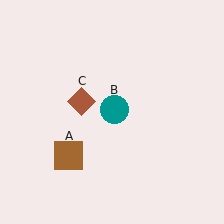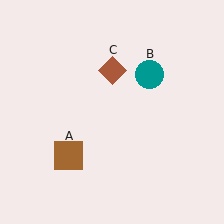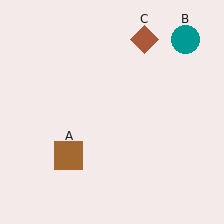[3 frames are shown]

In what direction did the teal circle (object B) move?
The teal circle (object B) moved up and to the right.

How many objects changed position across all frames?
2 objects changed position: teal circle (object B), brown diamond (object C).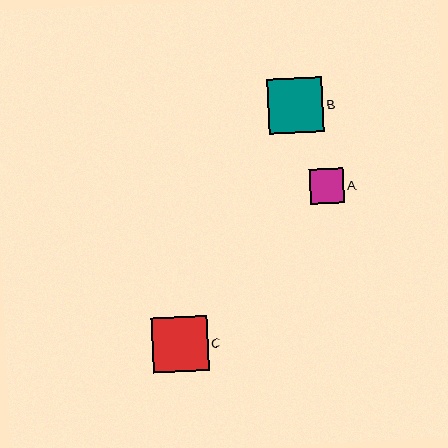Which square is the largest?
Square C is the largest with a size of approximately 55 pixels.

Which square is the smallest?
Square A is the smallest with a size of approximately 34 pixels.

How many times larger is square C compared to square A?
Square C is approximately 1.6 times the size of square A.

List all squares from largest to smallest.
From largest to smallest: C, B, A.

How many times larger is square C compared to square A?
Square C is approximately 1.6 times the size of square A.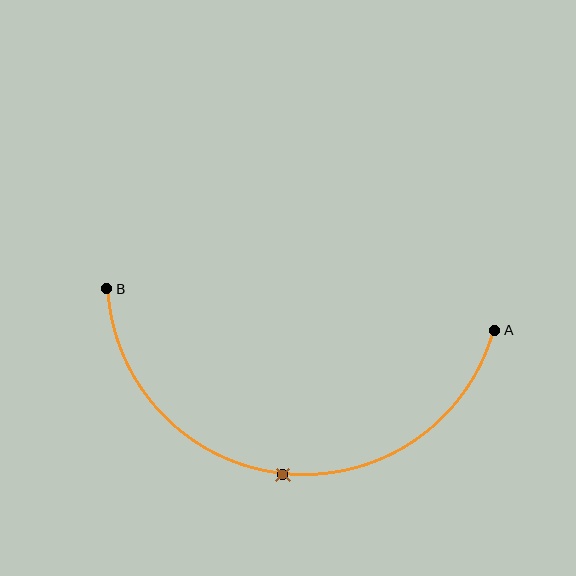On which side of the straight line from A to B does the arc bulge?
The arc bulges below the straight line connecting A and B.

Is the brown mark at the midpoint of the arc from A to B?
Yes. The brown mark lies on the arc at equal arc-length from both A and B — it is the arc midpoint.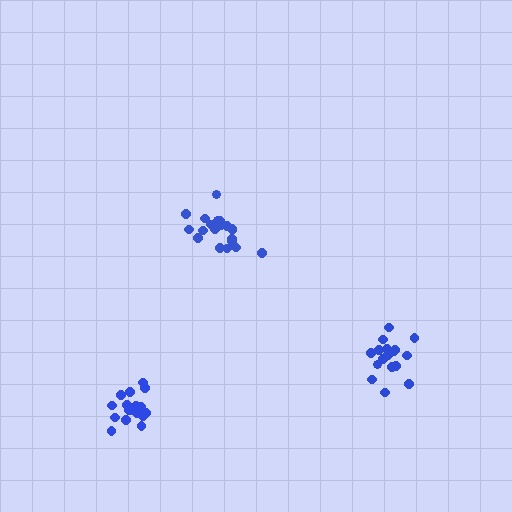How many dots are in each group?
Group 1: 21 dots, Group 2: 17 dots, Group 3: 18 dots (56 total).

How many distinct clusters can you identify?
There are 3 distinct clusters.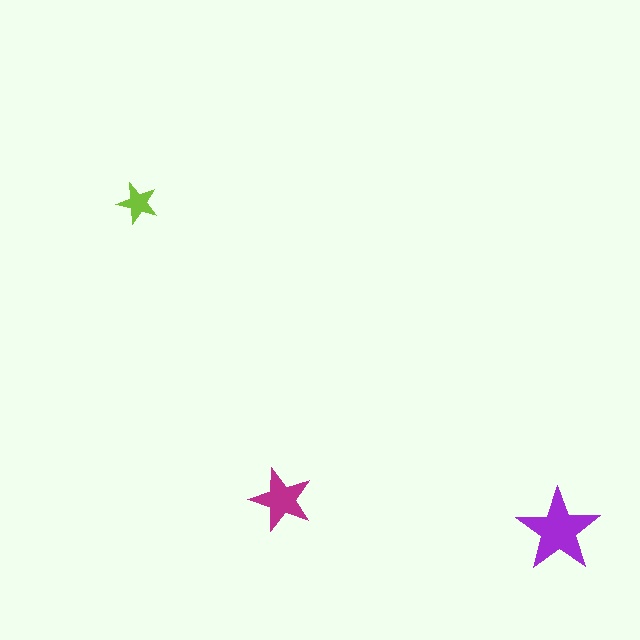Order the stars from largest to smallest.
the purple one, the magenta one, the lime one.